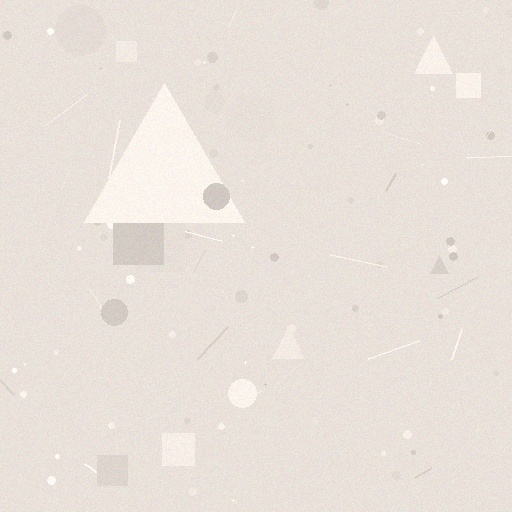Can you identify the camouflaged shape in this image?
The camouflaged shape is a triangle.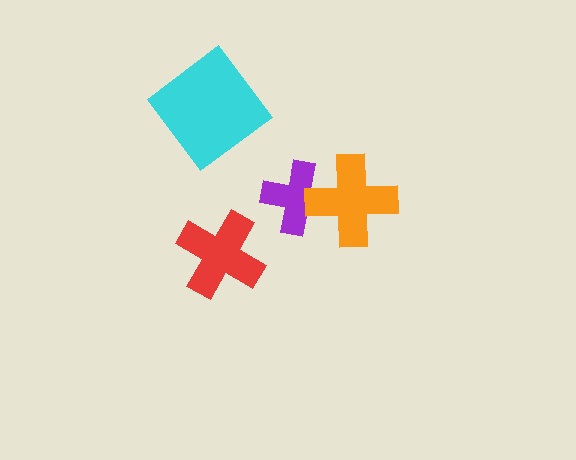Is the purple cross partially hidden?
Yes, it is partially covered by another shape.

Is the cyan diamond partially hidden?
No, no other shape covers it.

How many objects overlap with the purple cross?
1 object overlaps with the purple cross.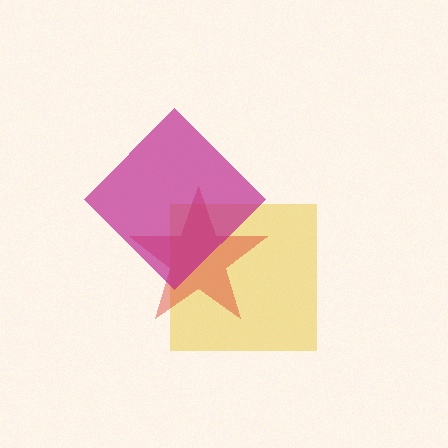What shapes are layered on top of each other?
The layered shapes are: a yellow square, a red star, a magenta diamond.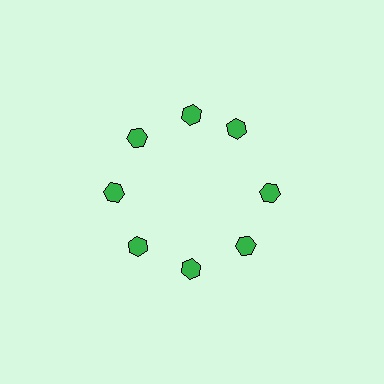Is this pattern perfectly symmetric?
No. The 8 green hexagons are arranged in a ring, but one element near the 2 o'clock position is rotated out of alignment along the ring, breaking the 8-fold rotational symmetry.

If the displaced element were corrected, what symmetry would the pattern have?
It would have 8-fold rotational symmetry — the pattern would map onto itself every 45 degrees.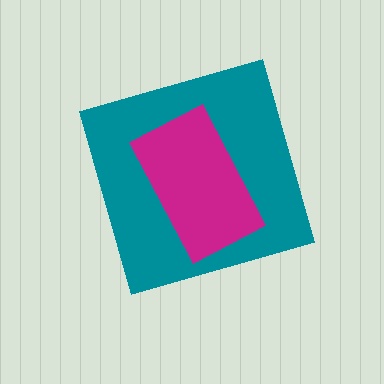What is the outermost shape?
The teal diamond.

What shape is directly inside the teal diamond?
The magenta rectangle.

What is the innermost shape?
The magenta rectangle.